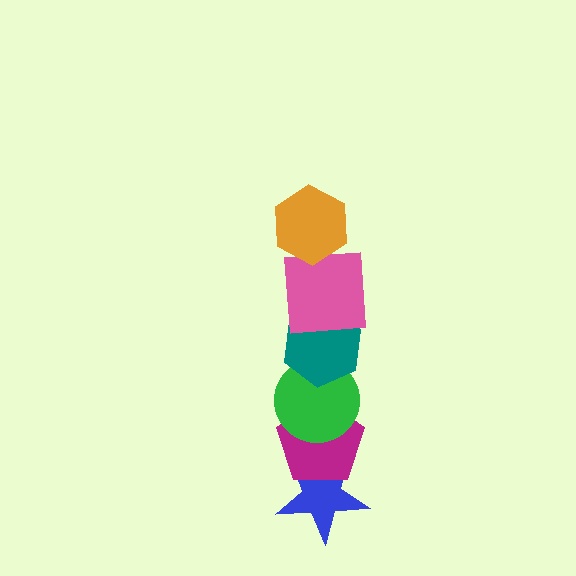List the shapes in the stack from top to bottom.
From top to bottom: the orange hexagon, the pink square, the teal hexagon, the green circle, the magenta pentagon, the blue star.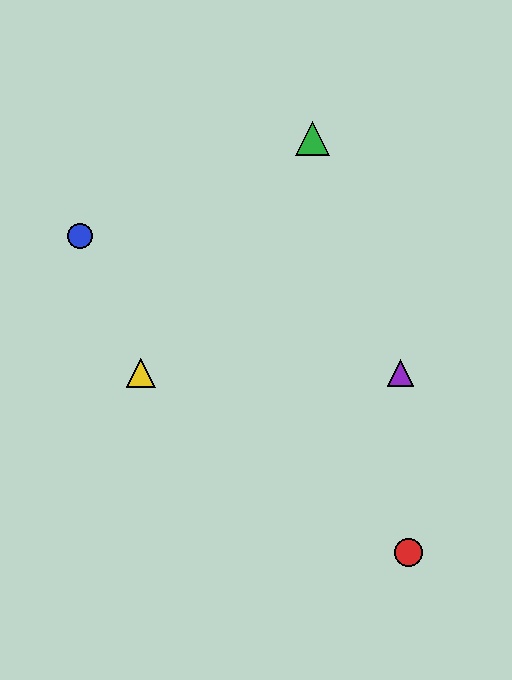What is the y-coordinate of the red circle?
The red circle is at y≈552.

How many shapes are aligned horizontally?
2 shapes (the yellow triangle, the purple triangle) are aligned horizontally.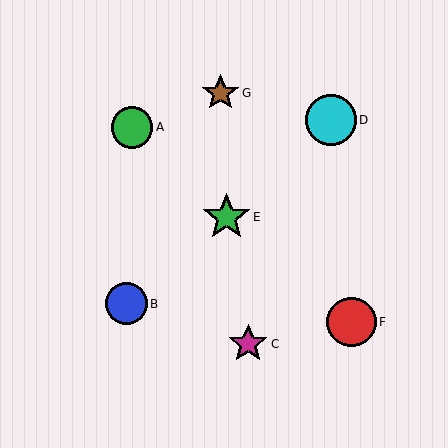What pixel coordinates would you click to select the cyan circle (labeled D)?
Click at (331, 120) to select the cyan circle D.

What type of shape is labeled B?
Shape B is a blue circle.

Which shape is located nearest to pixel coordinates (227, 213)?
The green star (labeled E) at (226, 217) is nearest to that location.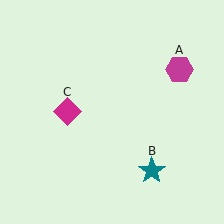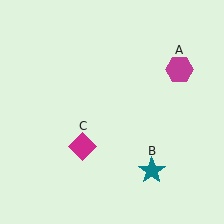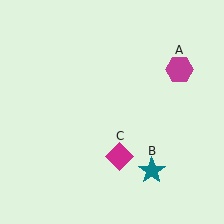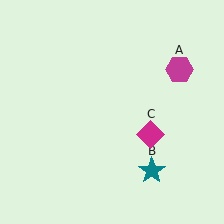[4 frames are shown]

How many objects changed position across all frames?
1 object changed position: magenta diamond (object C).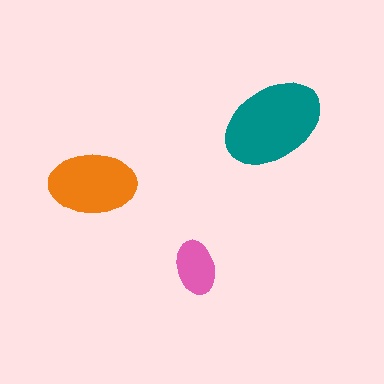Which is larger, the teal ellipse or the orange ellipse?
The teal one.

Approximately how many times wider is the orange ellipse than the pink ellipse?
About 1.5 times wider.